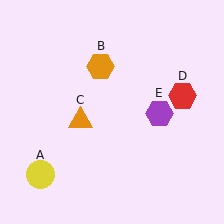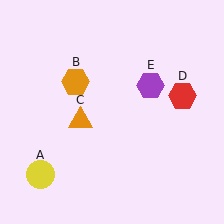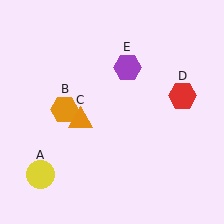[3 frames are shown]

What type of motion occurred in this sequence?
The orange hexagon (object B), purple hexagon (object E) rotated counterclockwise around the center of the scene.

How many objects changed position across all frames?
2 objects changed position: orange hexagon (object B), purple hexagon (object E).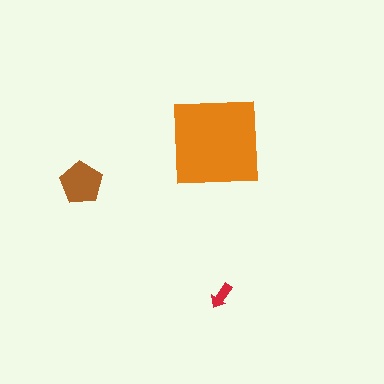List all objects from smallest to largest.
The red arrow, the brown pentagon, the orange square.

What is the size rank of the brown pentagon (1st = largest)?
2nd.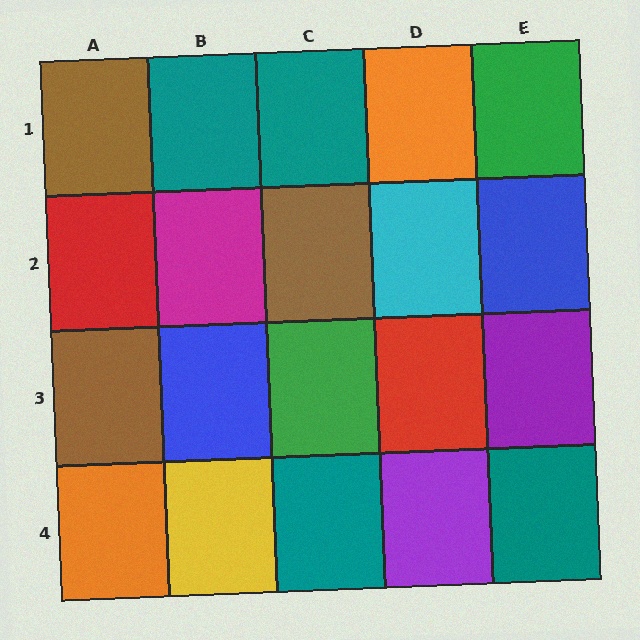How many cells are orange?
2 cells are orange.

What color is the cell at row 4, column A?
Orange.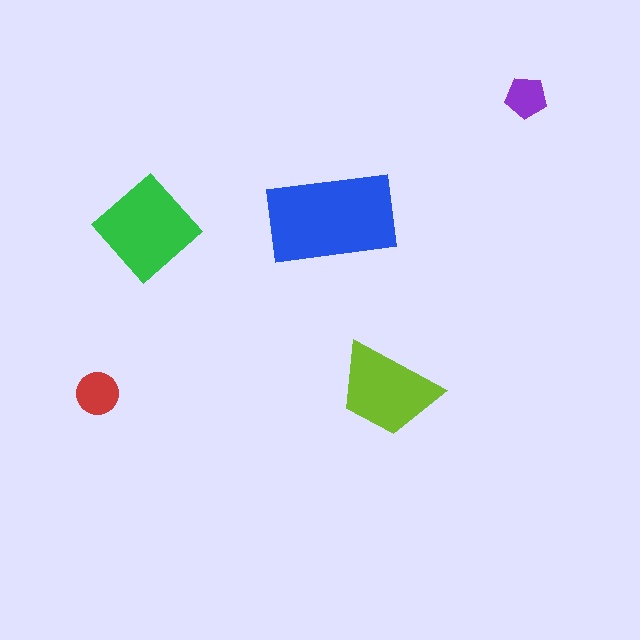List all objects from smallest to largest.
The purple pentagon, the red circle, the lime trapezoid, the green diamond, the blue rectangle.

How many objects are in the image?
There are 5 objects in the image.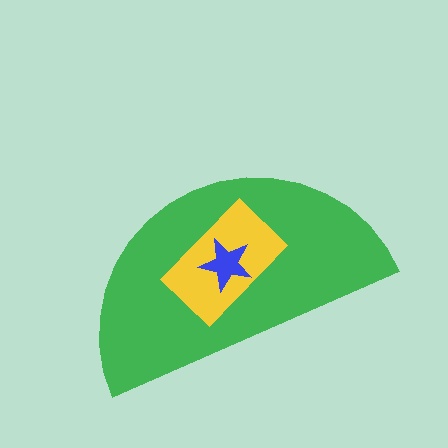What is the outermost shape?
The green semicircle.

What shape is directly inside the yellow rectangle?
The blue star.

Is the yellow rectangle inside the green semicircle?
Yes.